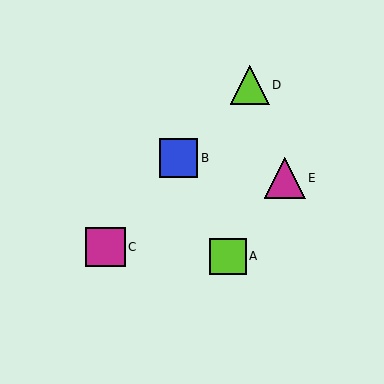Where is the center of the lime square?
The center of the lime square is at (228, 256).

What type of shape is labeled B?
Shape B is a blue square.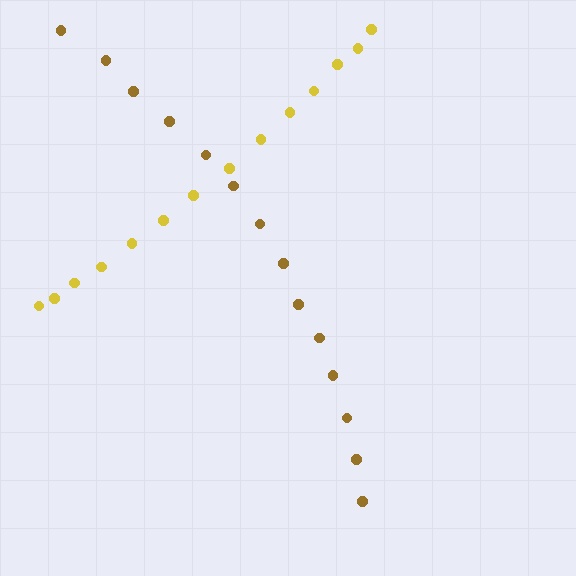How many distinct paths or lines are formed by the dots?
There are 2 distinct paths.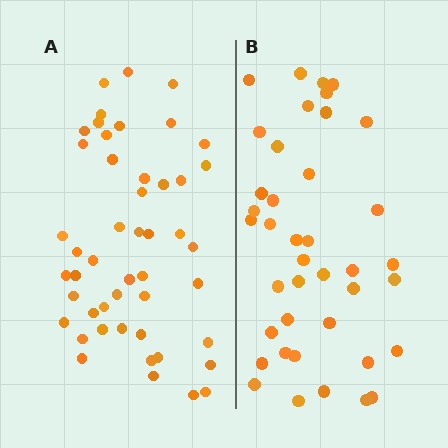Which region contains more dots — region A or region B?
Region A (the left region) has more dots.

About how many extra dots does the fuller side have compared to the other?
Region A has roughly 8 or so more dots than region B.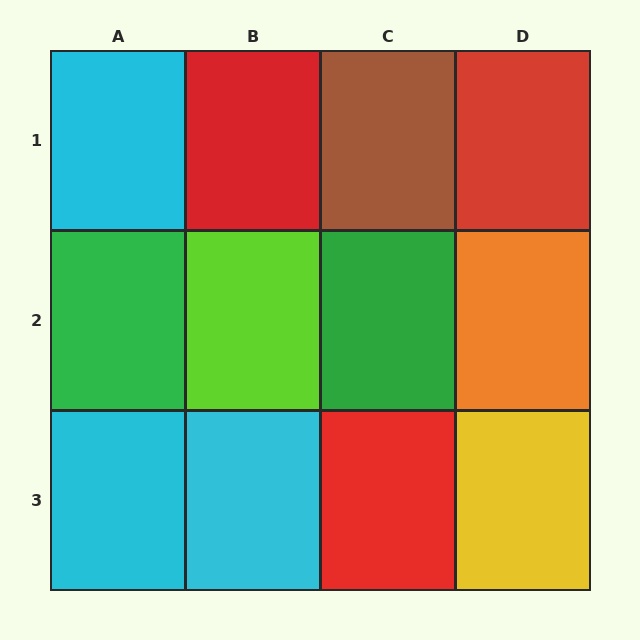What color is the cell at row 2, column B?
Lime.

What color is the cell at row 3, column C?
Red.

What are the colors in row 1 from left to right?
Cyan, red, brown, red.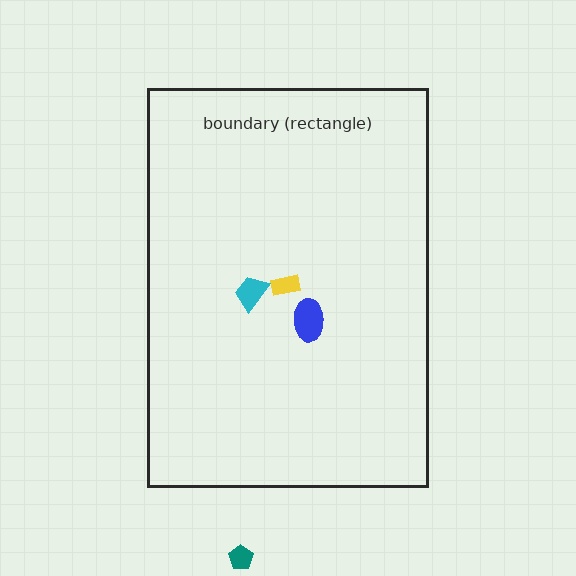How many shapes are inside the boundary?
3 inside, 1 outside.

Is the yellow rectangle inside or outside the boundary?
Inside.